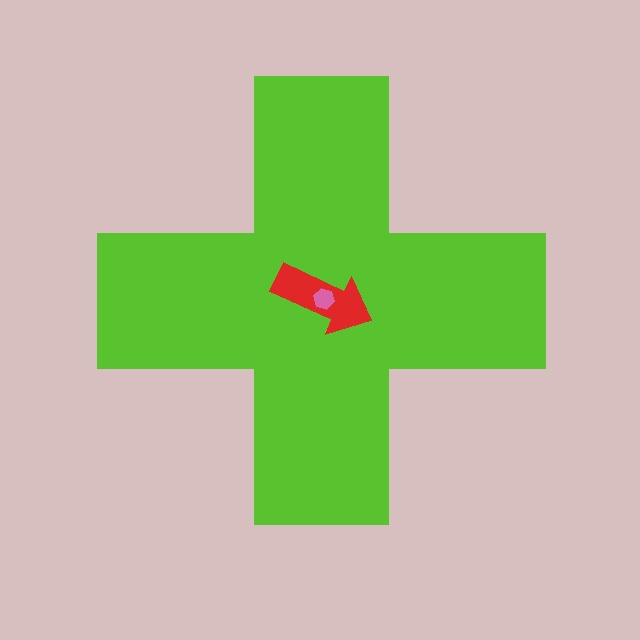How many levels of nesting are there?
3.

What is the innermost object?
The pink hexagon.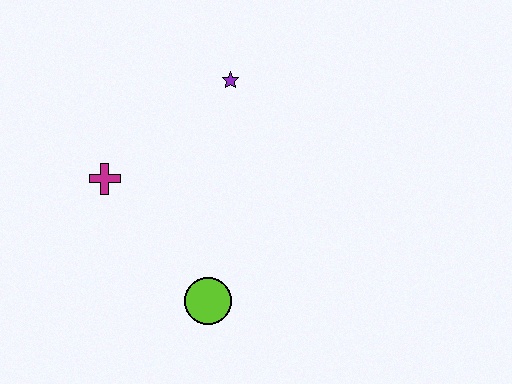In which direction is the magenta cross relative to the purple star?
The magenta cross is to the left of the purple star.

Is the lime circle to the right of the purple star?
No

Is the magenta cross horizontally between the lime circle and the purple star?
No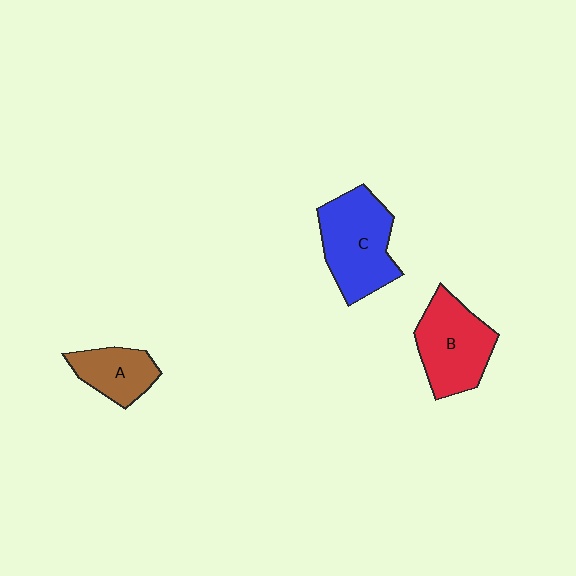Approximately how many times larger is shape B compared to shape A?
Approximately 1.6 times.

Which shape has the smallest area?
Shape A (brown).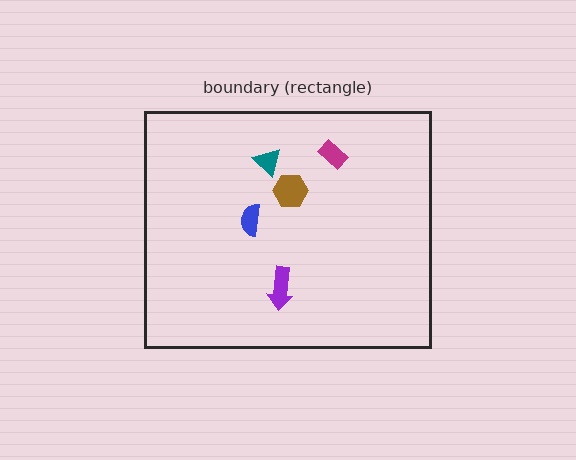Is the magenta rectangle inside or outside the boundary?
Inside.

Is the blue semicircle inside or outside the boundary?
Inside.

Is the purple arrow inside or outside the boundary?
Inside.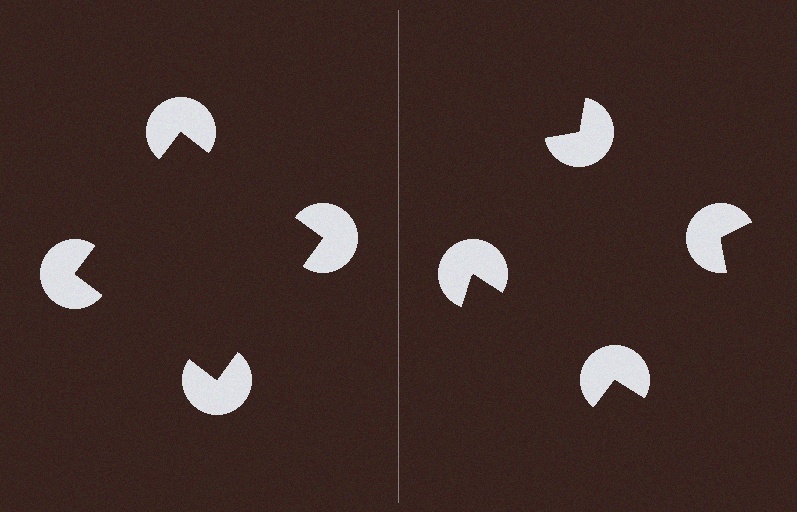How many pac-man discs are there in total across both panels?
8 — 4 on each side.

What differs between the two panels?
The pac-man discs are positioned identically on both sides; only the wedge orientations differ. On the left they align to a square; on the right they are misaligned.